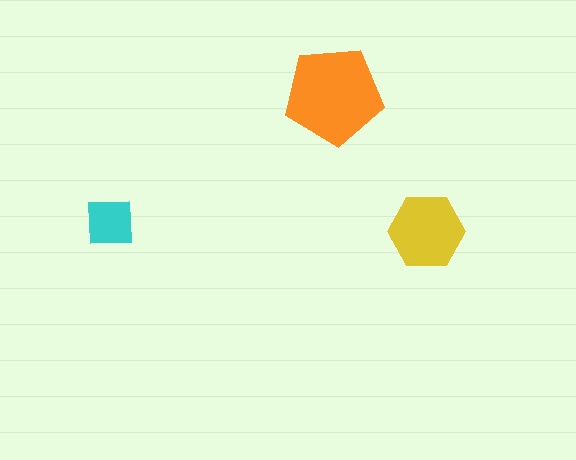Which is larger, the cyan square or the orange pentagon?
The orange pentagon.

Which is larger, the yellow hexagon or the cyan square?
The yellow hexagon.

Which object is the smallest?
The cyan square.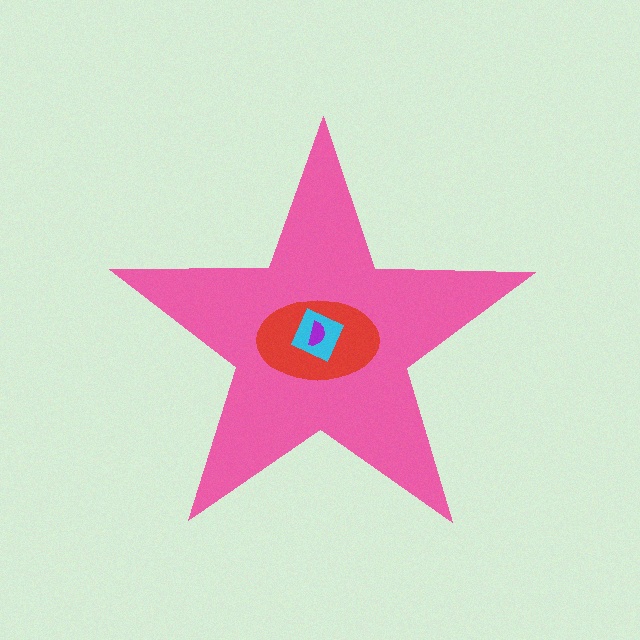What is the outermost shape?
The pink star.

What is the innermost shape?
The purple semicircle.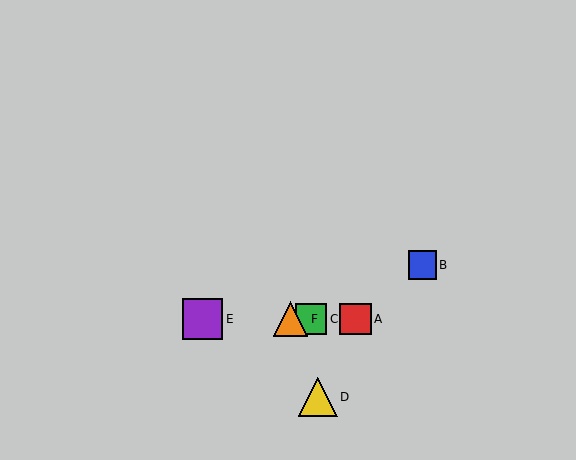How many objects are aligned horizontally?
4 objects (A, C, E, F) are aligned horizontally.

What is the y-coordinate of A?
Object A is at y≈319.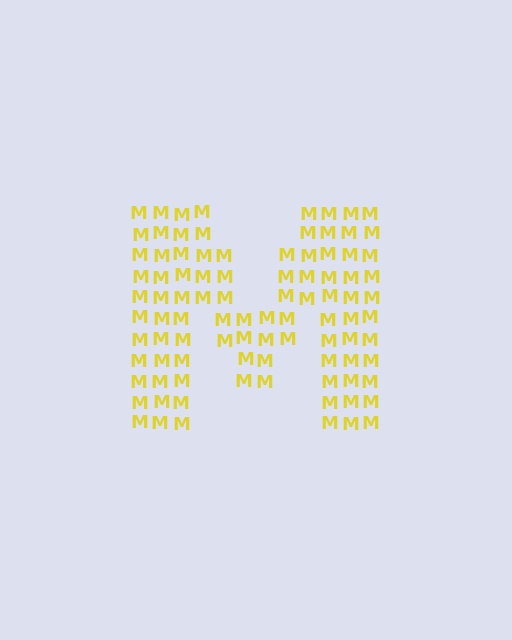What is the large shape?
The large shape is the letter M.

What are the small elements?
The small elements are letter M's.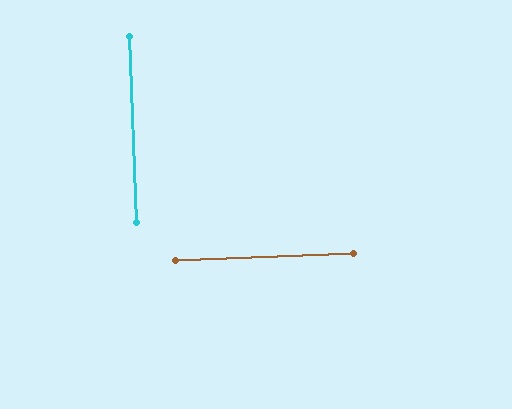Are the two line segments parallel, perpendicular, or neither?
Perpendicular — they meet at approximately 90°.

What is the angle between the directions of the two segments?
Approximately 90 degrees.